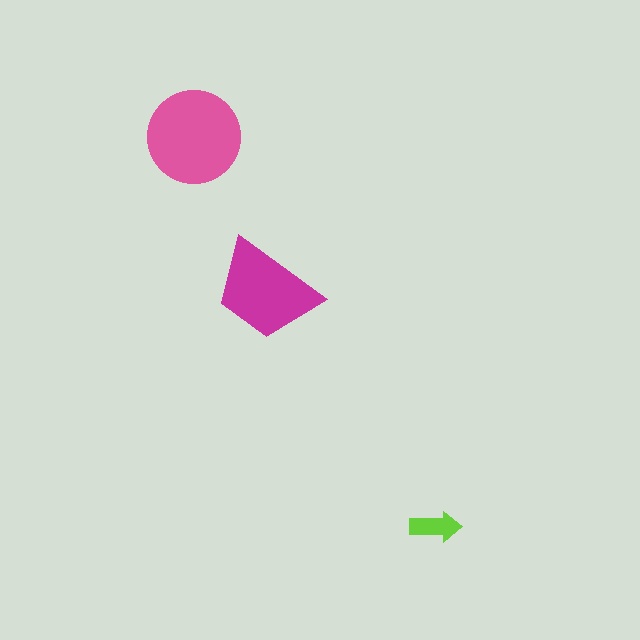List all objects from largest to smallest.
The pink circle, the magenta trapezoid, the lime arrow.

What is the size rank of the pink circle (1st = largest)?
1st.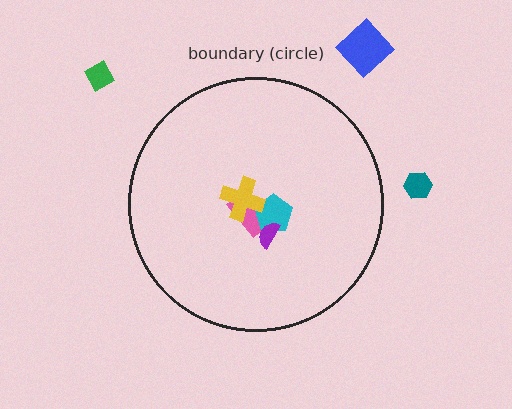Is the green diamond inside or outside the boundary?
Outside.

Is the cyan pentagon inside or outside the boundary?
Inside.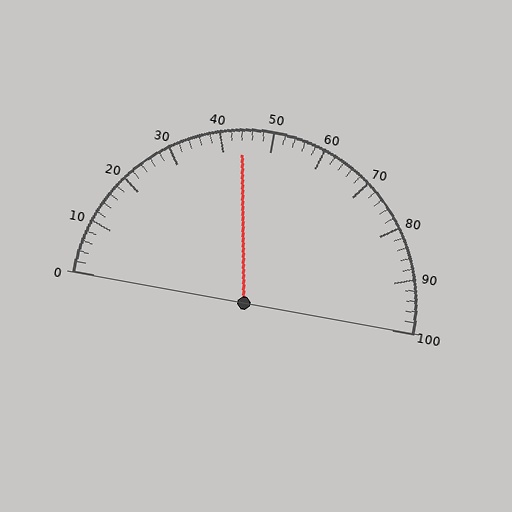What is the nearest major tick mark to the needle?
The nearest major tick mark is 40.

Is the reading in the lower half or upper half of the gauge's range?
The reading is in the lower half of the range (0 to 100).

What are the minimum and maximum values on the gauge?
The gauge ranges from 0 to 100.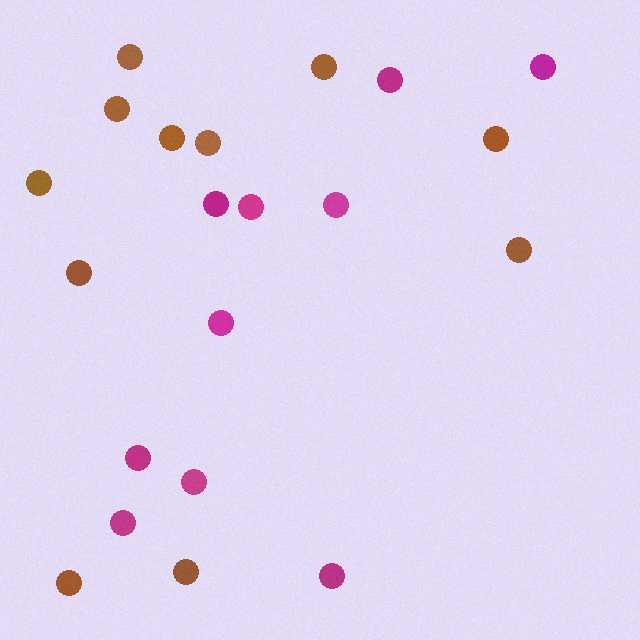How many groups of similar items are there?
There are 2 groups: one group of magenta circles (10) and one group of brown circles (11).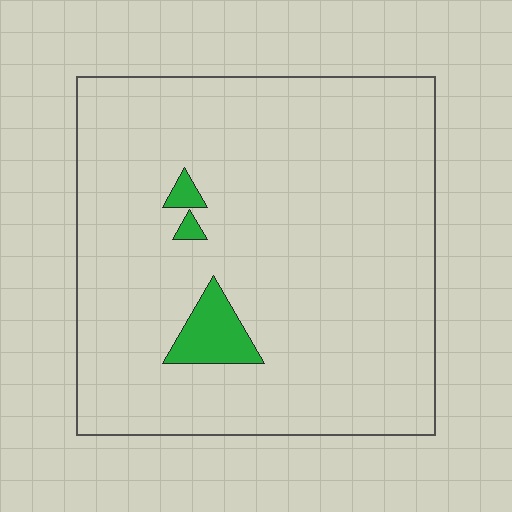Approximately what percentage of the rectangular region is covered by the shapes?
Approximately 5%.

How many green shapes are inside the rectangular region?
3.